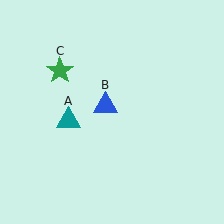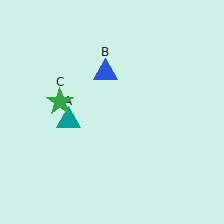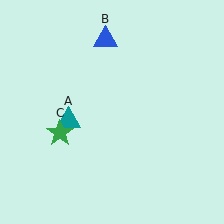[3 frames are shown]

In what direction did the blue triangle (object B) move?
The blue triangle (object B) moved up.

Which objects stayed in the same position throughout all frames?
Teal triangle (object A) remained stationary.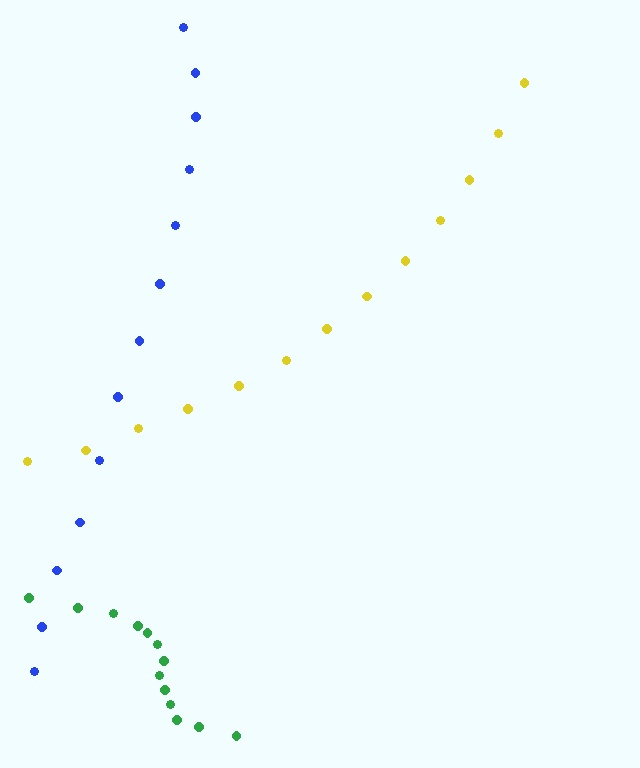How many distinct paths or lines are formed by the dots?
There are 3 distinct paths.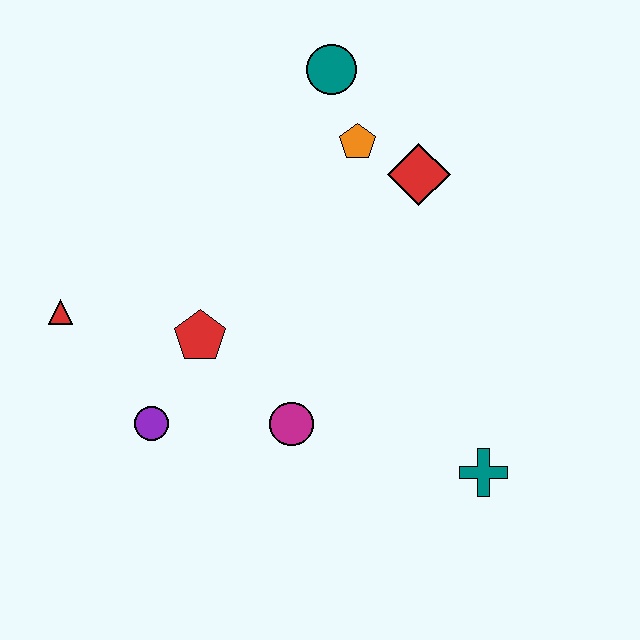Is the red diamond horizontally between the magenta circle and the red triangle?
No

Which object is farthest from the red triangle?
The teal cross is farthest from the red triangle.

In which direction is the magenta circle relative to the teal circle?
The magenta circle is below the teal circle.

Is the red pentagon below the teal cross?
No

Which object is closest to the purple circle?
The red pentagon is closest to the purple circle.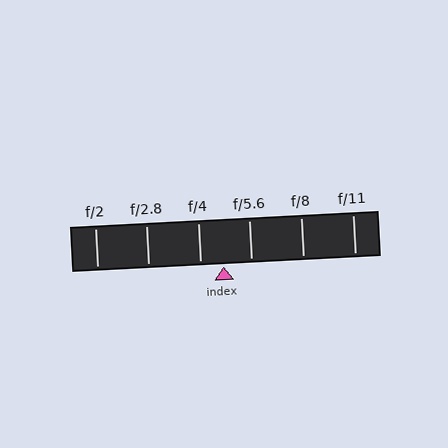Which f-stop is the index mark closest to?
The index mark is closest to f/4.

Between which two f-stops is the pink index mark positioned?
The index mark is between f/4 and f/5.6.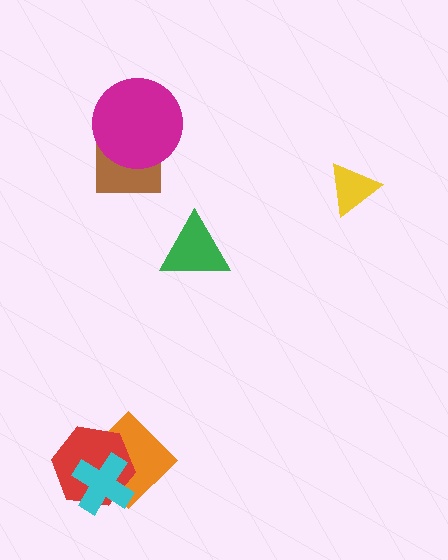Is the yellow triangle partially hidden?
No, no other shape covers it.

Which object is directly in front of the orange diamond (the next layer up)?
The red hexagon is directly in front of the orange diamond.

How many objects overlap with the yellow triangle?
0 objects overlap with the yellow triangle.